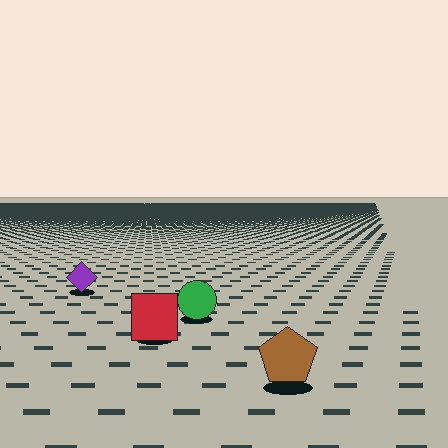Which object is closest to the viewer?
The brown pentagon is closest. The texture marks near it are larger and more spread out.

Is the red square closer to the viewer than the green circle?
Yes. The red square is closer — you can tell from the texture gradient: the ground texture is coarser near it.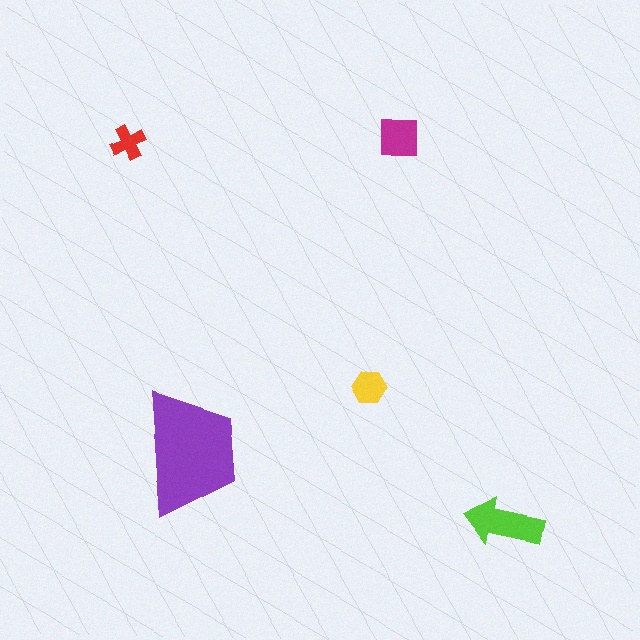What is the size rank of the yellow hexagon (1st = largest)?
4th.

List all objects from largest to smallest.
The purple trapezoid, the lime arrow, the magenta square, the yellow hexagon, the red cross.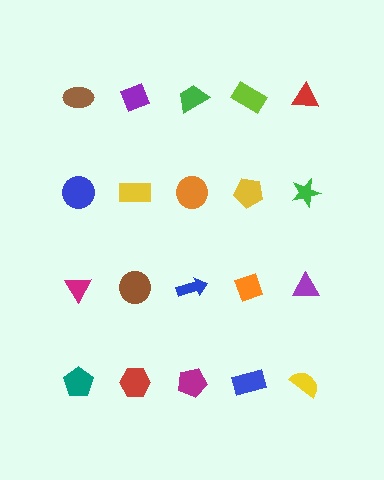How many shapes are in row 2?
5 shapes.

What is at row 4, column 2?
A red hexagon.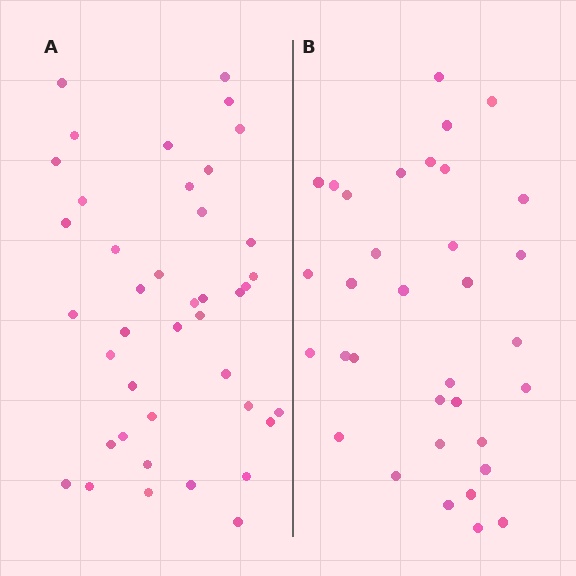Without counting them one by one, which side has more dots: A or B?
Region A (the left region) has more dots.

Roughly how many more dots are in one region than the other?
Region A has roughly 8 or so more dots than region B.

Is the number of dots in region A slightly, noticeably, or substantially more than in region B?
Region A has only slightly more — the two regions are fairly close. The ratio is roughly 1.2 to 1.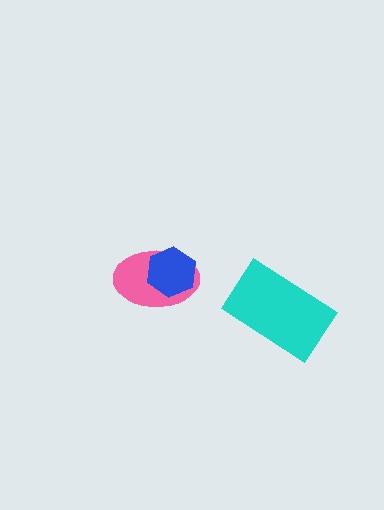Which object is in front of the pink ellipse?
The blue hexagon is in front of the pink ellipse.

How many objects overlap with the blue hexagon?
1 object overlaps with the blue hexagon.